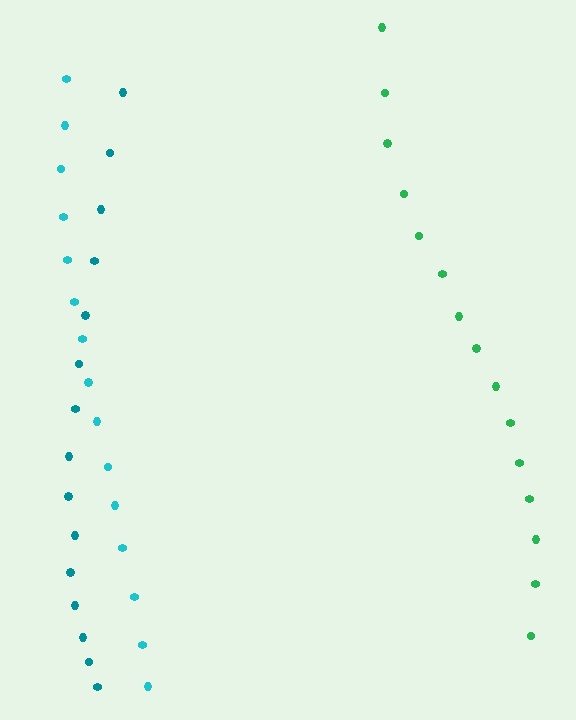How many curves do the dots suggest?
There are 3 distinct paths.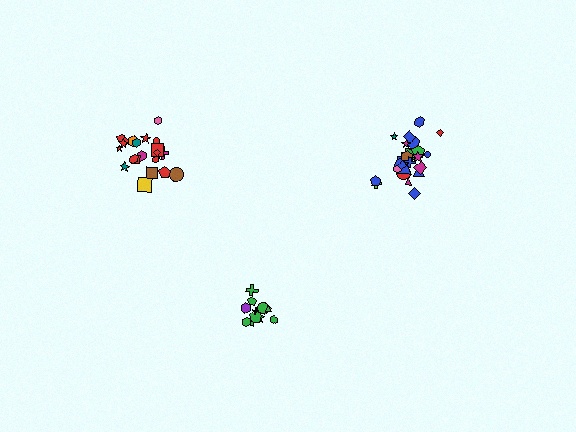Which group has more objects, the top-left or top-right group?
The top-right group.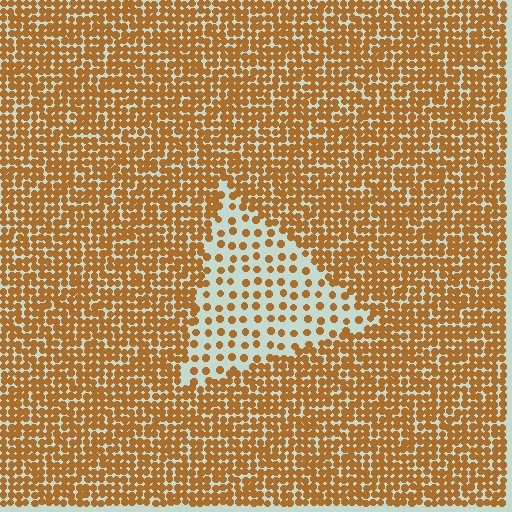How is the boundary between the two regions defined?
The boundary is defined by a change in element density (approximately 2.8x ratio). All elements are the same color, size, and shape.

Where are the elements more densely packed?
The elements are more densely packed outside the triangle boundary.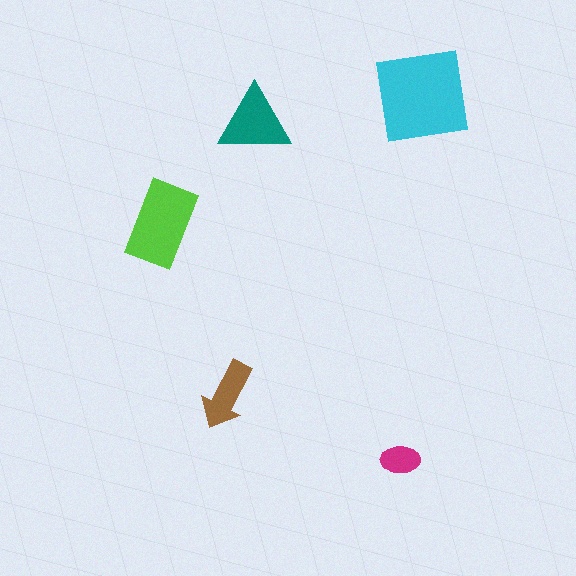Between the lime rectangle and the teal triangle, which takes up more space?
The lime rectangle.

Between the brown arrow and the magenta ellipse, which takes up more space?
The brown arrow.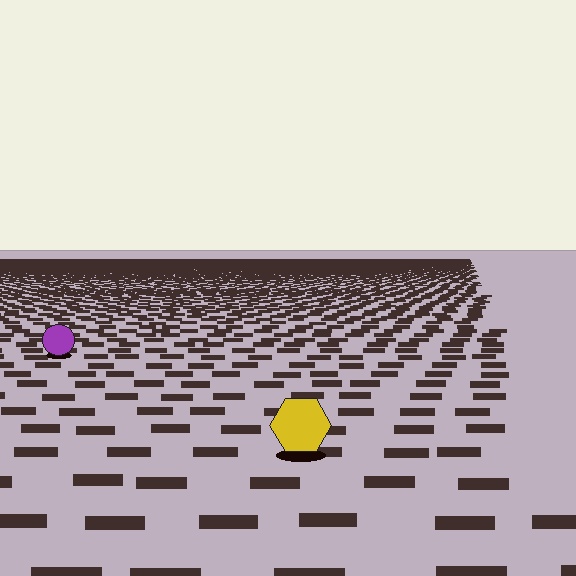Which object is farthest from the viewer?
The purple circle is farthest from the viewer. It appears smaller and the ground texture around it is denser.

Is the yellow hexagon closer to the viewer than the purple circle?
Yes. The yellow hexagon is closer — you can tell from the texture gradient: the ground texture is coarser near it.